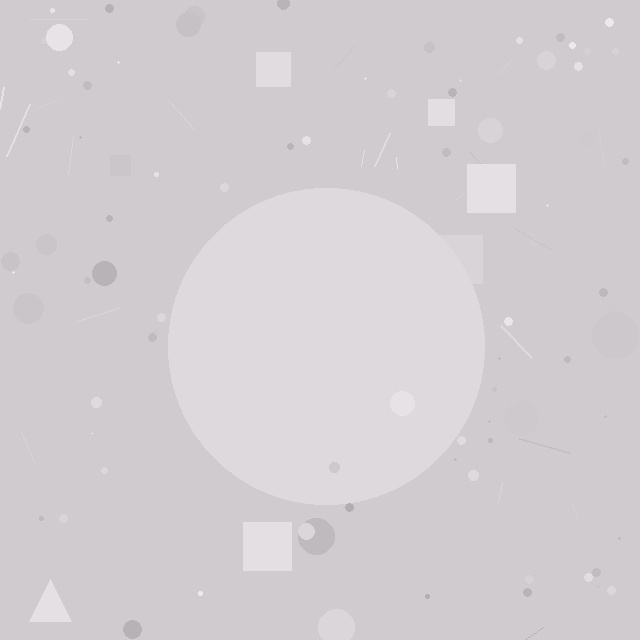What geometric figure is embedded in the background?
A circle is embedded in the background.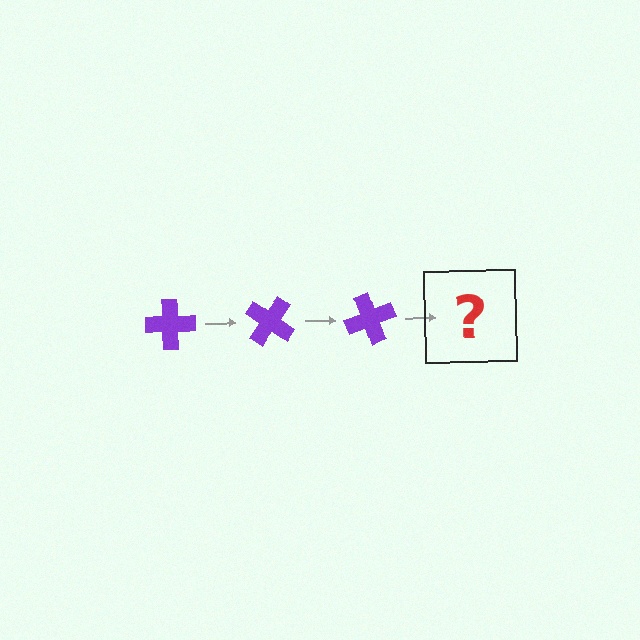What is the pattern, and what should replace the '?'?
The pattern is that the cross rotates 35 degrees each step. The '?' should be a purple cross rotated 105 degrees.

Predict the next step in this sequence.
The next step is a purple cross rotated 105 degrees.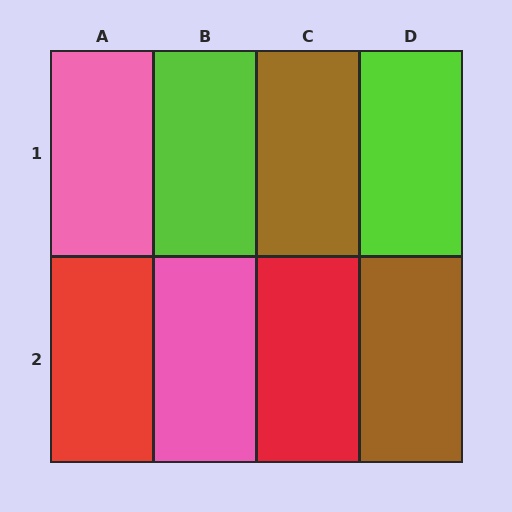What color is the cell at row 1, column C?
Brown.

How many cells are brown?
2 cells are brown.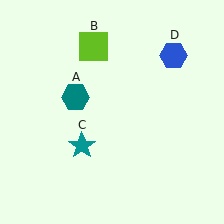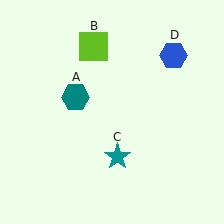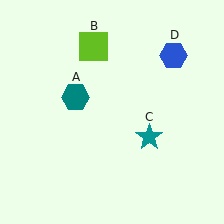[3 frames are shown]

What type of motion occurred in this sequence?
The teal star (object C) rotated counterclockwise around the center of the scene.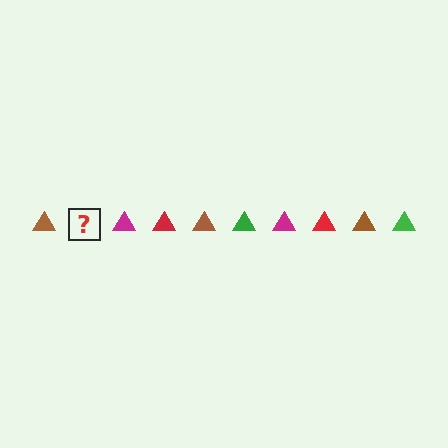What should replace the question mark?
The question mark should be replaced with a green triangle.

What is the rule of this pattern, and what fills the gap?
The rule is that the pattern cycles through brown, green, magenta, red triangles. The gap should be filled with a green triangle.